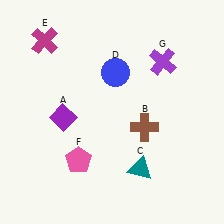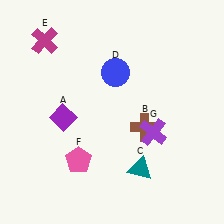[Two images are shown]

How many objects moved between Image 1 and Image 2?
1 object moved between the two images.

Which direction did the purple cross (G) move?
The purple cross (G) moved down.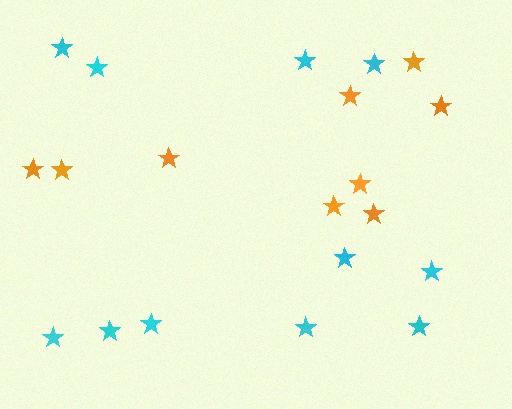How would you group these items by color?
There are 2 groups: one group of cyan stars (11) and one group of orange stars (9).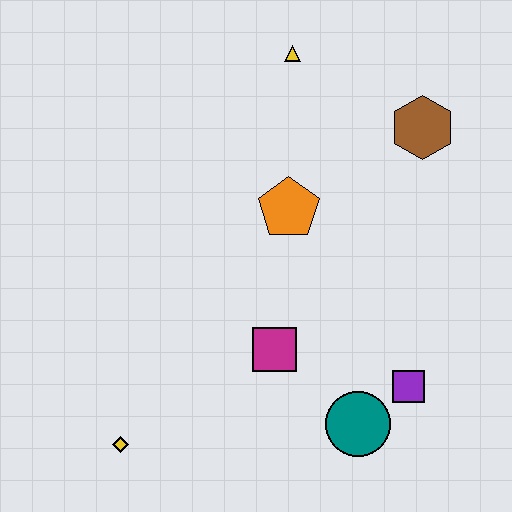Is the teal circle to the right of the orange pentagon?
Yes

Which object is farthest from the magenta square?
The yellow triangle is farthest from the magenta square.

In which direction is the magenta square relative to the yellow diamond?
The magenta square is to the right of the yellow diamond.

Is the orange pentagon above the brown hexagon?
No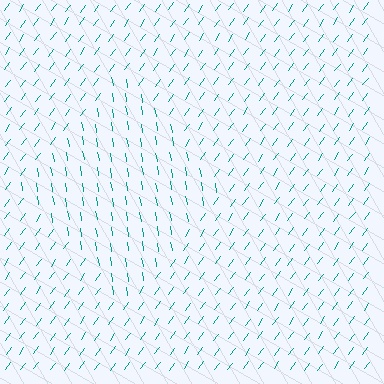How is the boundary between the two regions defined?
The boundary is defined purely by a change in line orientation (approximately 45 degrees difference). All lines are the same color and thickness.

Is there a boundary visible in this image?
Yes, there is a texture boundary formed by a change in line orientation.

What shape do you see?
I see a diamond.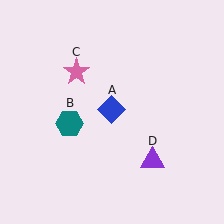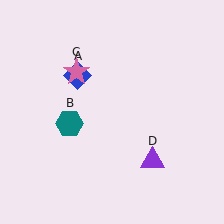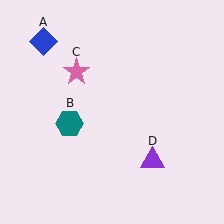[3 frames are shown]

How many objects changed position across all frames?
1 object changed position: blue diamond (object A).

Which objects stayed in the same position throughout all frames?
Teal hexagon (object B) and pink star (object C) and purple triangle (object D) remained stationary.